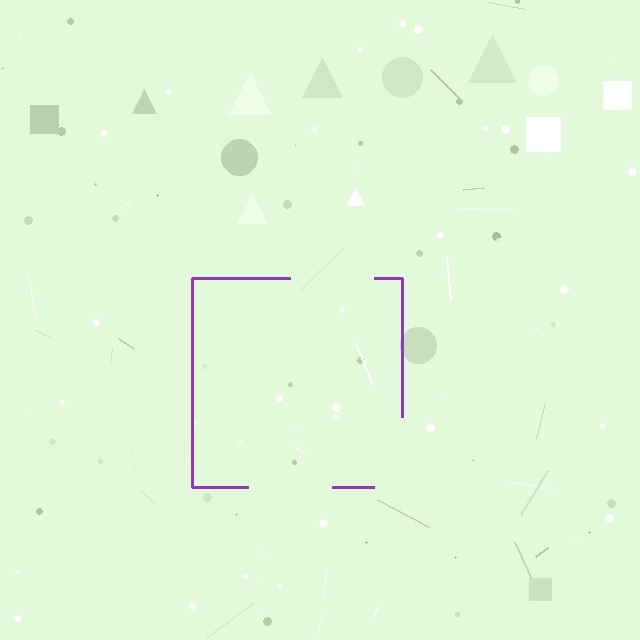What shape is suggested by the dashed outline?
The dashed outline suggests a square.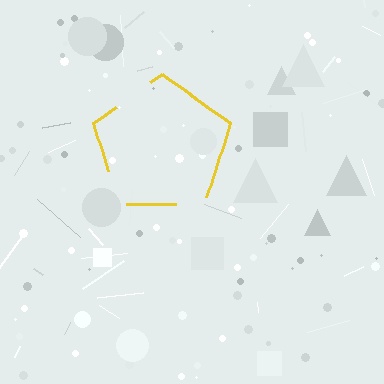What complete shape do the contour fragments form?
The contour fragments form a pentagon.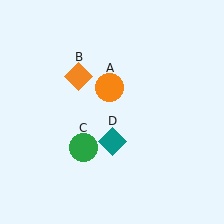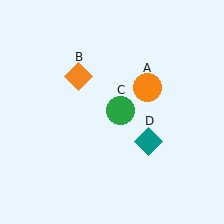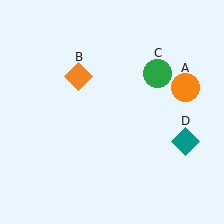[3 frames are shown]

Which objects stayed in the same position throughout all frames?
Orange diamond (object B) remained stationary.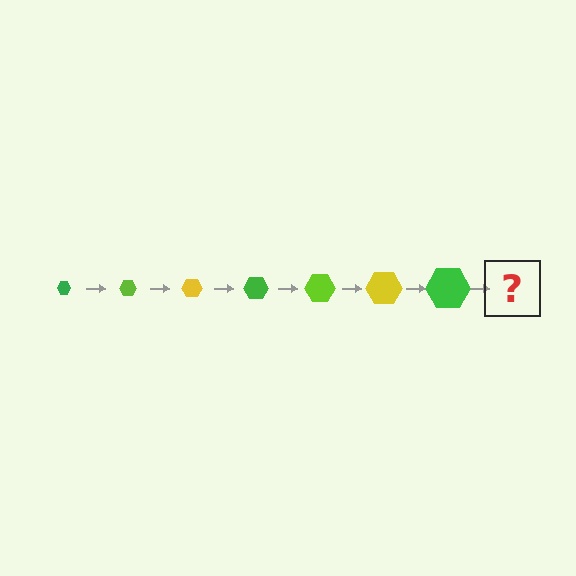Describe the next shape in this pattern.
It should be a lime hexagon, larger than the previous one.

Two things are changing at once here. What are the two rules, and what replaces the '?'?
The two rules are that the hexagon grows larger each step and the color cycles through green, lime, and yellow. The '?' should be a lime hexagon, larger than the previous one.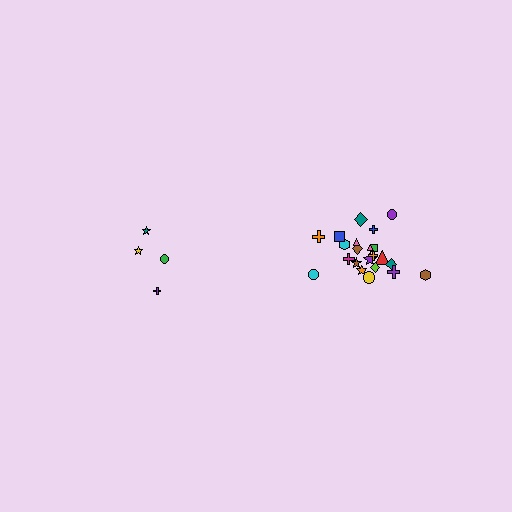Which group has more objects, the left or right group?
The right group.